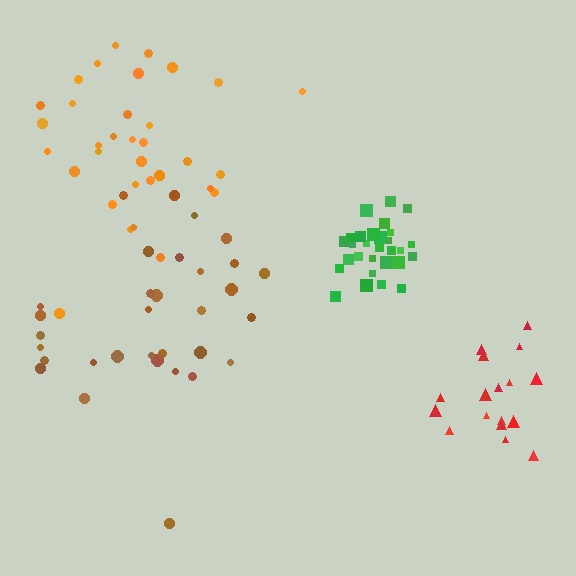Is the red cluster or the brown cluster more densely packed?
Red.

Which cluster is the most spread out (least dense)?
Brown.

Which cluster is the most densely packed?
Green.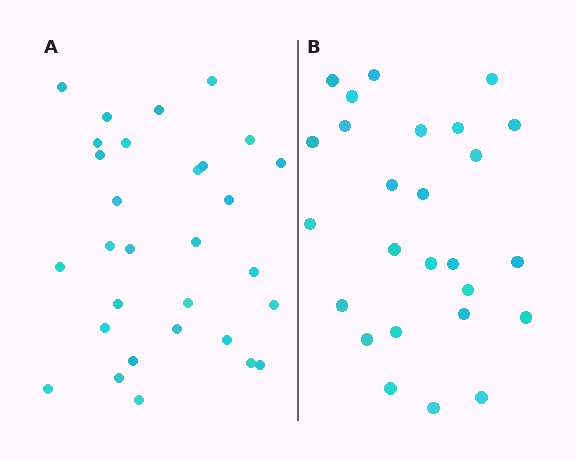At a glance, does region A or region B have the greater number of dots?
Region A (the left region) has more dots.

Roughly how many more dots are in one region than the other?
Region A has about 4 more dots than region B.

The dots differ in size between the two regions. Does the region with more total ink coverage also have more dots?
No. Region B has more total ink coverage because its dots are larger, but region A actually contains more individual dots. Total area can be misleading — the number of items is what matters here.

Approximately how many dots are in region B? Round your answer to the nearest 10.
About 30 dots. (The exact count is 26, which rounds to 30.)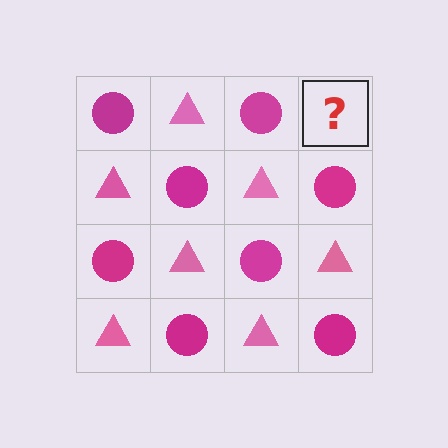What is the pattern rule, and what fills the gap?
The rule is that it alternates magenta circle and pink triangle in a checkerboard pattern. The gap should be filled with a pink triangle.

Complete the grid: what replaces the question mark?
The question mark should be replaced with a pink triangle.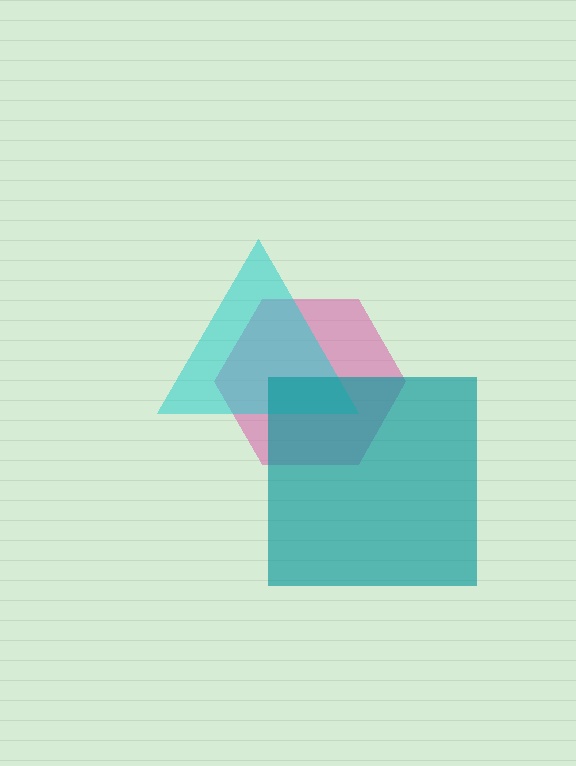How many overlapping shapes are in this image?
There are 3 overlapping shapes in the image.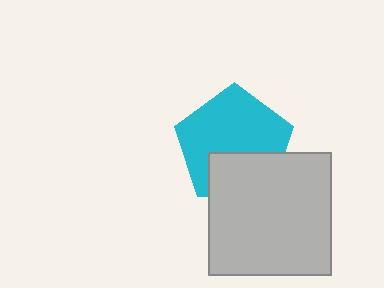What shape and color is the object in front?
The object in front is a light gray square.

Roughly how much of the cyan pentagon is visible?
Most of it is visible (roughly 66%).